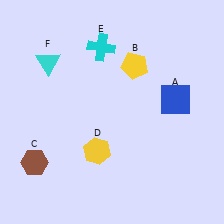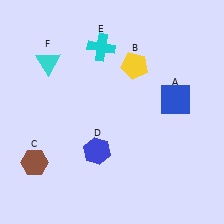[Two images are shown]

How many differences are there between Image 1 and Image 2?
There is 1 difference between the two images.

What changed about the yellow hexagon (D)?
In Image 1, D is yellow. In Image 2, it changed to blue.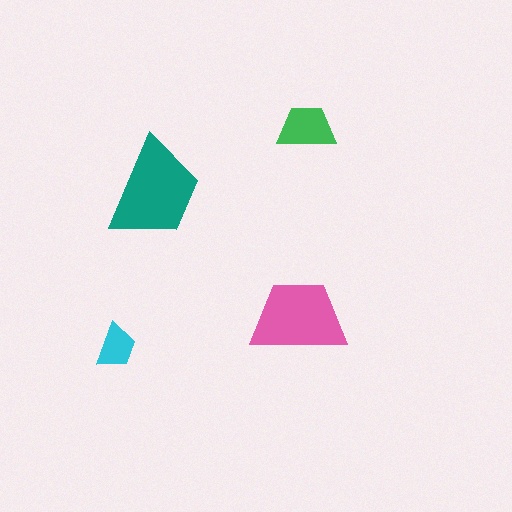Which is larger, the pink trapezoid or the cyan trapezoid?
The pink one.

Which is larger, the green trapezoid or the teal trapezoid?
The teal one.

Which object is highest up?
The green trapezoid is topmost.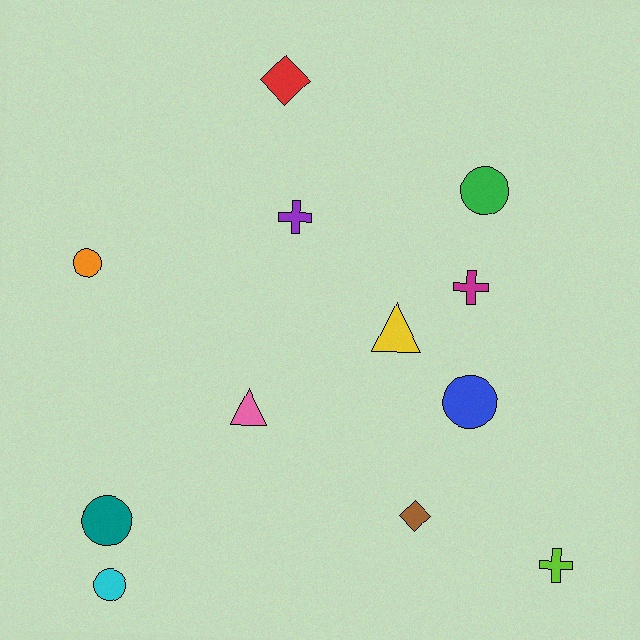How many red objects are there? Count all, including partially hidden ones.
There is 1 red object.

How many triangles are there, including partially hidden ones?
There are 2 triangles.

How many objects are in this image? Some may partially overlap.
There are 12 objects.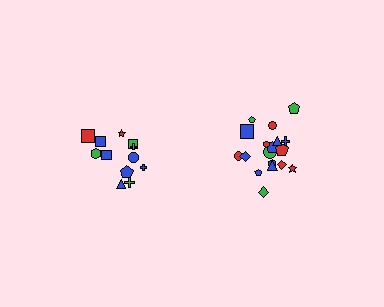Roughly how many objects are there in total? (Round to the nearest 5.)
Roughly 30 objects in total.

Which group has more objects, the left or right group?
The right group.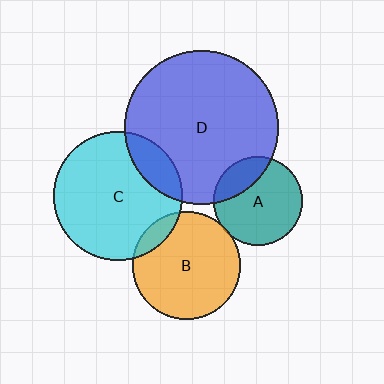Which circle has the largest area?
Circle D (blue).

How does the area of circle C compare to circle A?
Approximately 2.1 times.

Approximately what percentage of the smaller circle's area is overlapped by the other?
Approximately 5%.